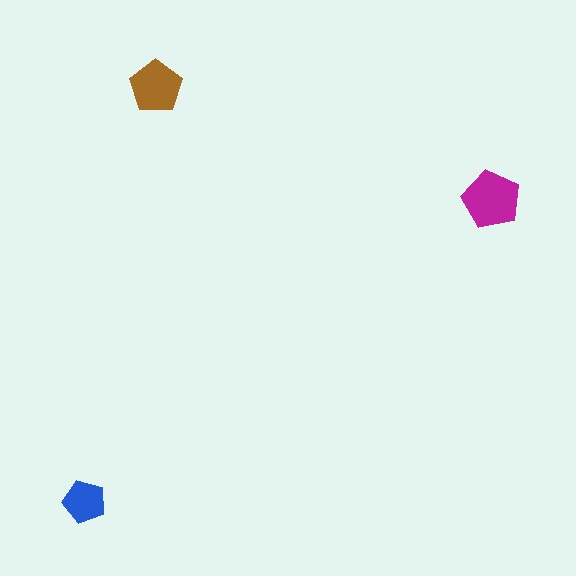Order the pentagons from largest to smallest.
the magenta one, the brown one, the blue one.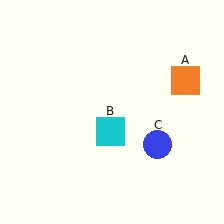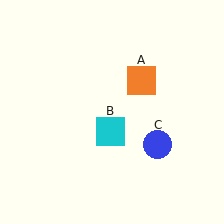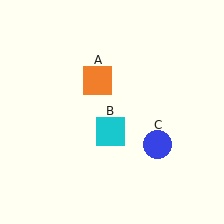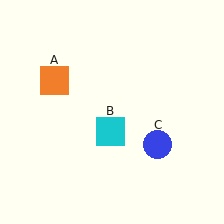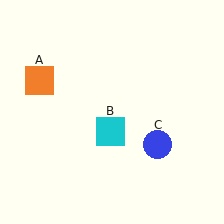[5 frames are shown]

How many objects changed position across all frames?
1 object changed position: orange square (object A).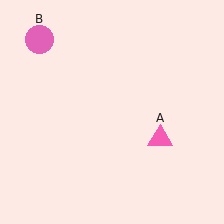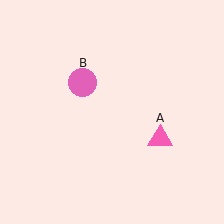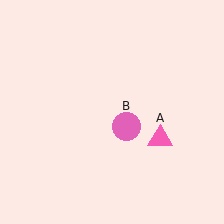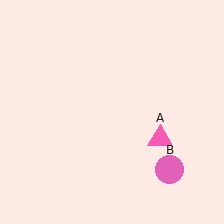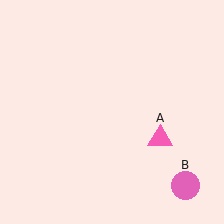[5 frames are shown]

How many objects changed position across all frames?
1 object changed position: pink circle (object B).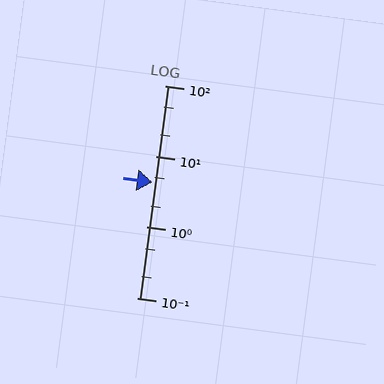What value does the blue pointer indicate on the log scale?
The pointer indicates approximately 4.3.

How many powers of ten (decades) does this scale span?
The scale spans 3 decades, from 0.1 to 100.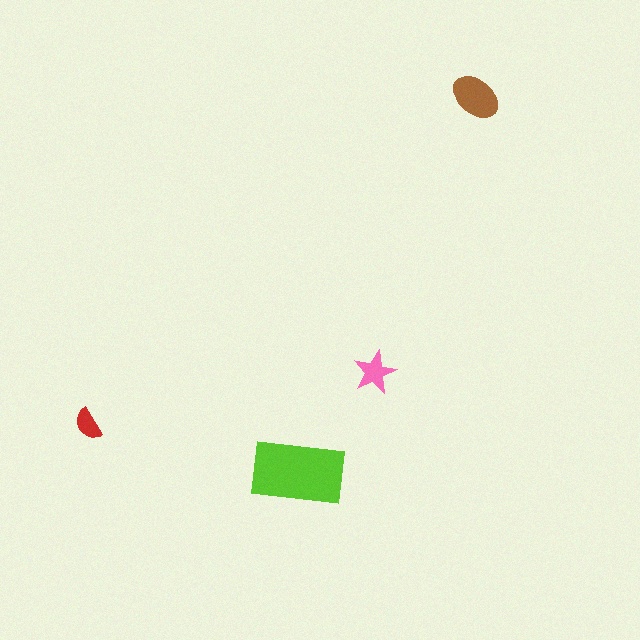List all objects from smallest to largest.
The red semicircle, the pink star, the brown ellipse, the lime rectangle.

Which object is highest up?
The brown ellipse is topmost.